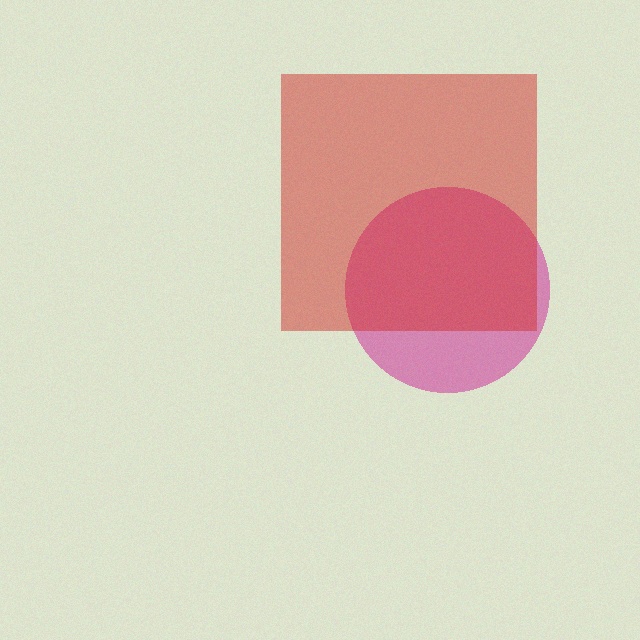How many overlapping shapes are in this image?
There are 2 overlapping shapes in the image.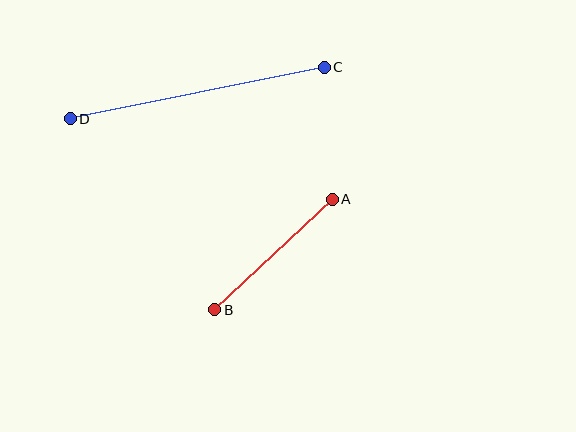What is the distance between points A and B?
The distance is approximately 161 pixels.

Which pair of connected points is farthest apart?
Points C and D are farthest apart.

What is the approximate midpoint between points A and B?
The midpoint is at approximately (273, 254) pixels.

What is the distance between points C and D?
The distance is approximately 259 pixels.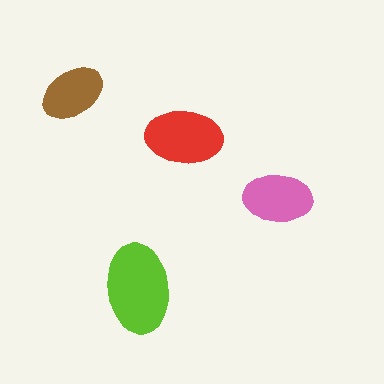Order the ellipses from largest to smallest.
the lime one, the red one, the pink one, the brown one.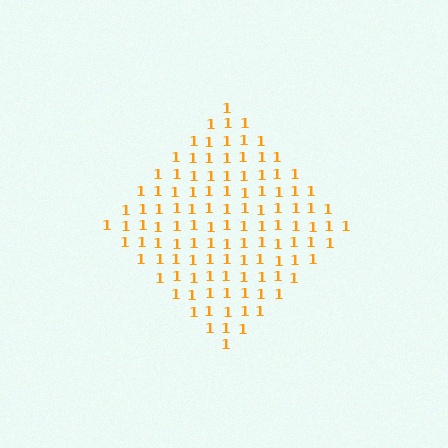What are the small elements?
The small elements are digit 1's.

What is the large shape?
The large shape is a diamond.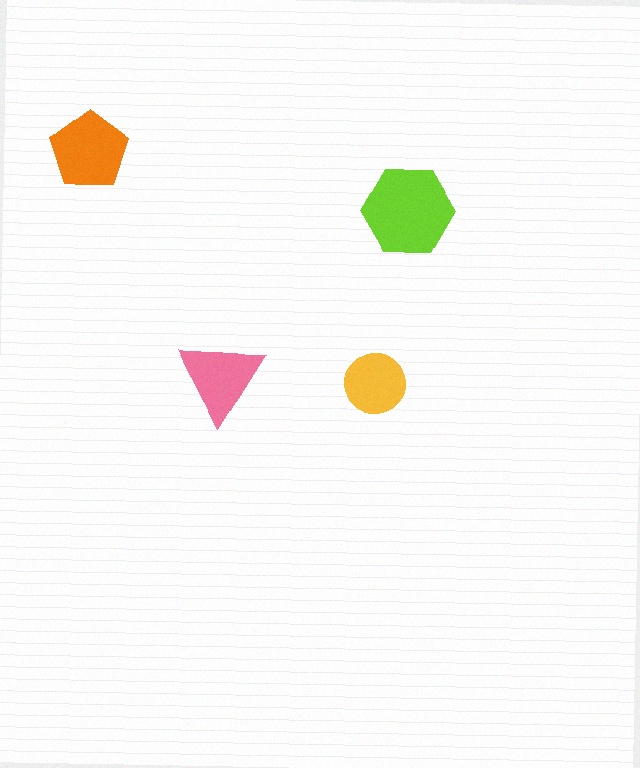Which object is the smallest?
The yellow circle.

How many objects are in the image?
There are 4 objects in the image.